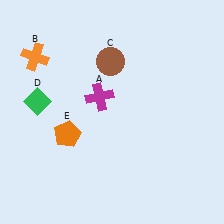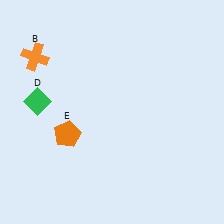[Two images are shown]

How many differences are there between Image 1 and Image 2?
There are 2 differences between the two images.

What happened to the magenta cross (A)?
The magenta cross (A) was removed in Image 2. It was in the top-left area of Image 1.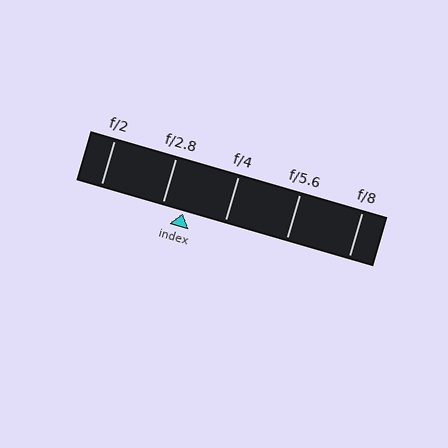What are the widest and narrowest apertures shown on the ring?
The widest aperture shown is f/2 and the narrowest is f/8.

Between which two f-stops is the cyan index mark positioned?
The index mark is between f/2.8 and f/4.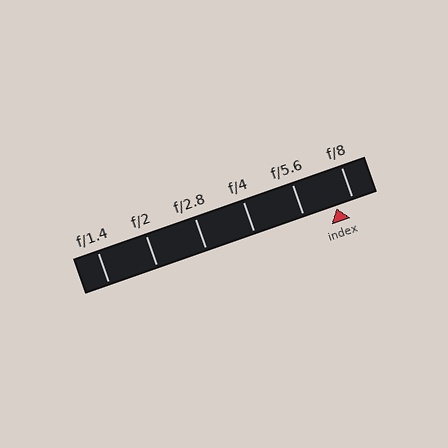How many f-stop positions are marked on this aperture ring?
There are 6 f-stop positions marked.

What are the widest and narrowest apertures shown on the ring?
The widest aperture shown is f/1.4 and the narrowest is f/8.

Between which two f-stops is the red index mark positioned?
The index mark is between f/5.6 and f/8.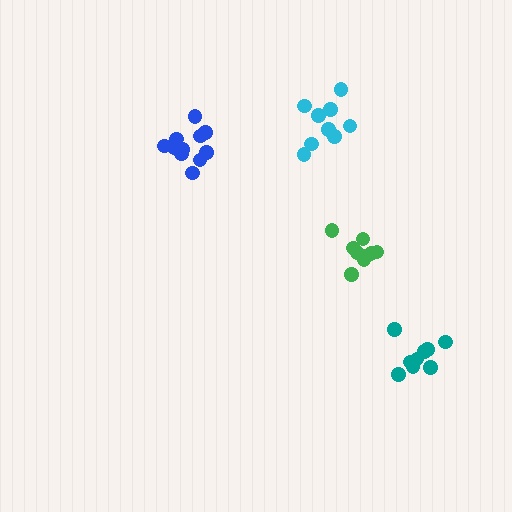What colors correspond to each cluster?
The clusters are colored: teal, green, blue, cyan.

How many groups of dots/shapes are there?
There are 4 groups.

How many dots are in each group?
Group 1: 9 dots, Group 2: 9 dots, Group 3: 11 dots, Group 4: 9 dots (38 total).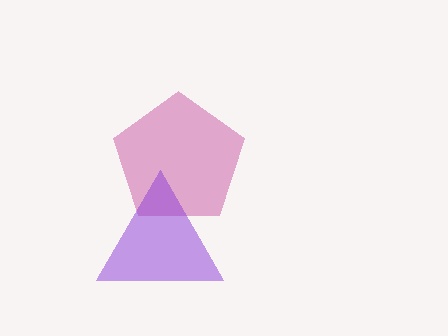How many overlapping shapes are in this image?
There are 2 overlapping shapes in the image.